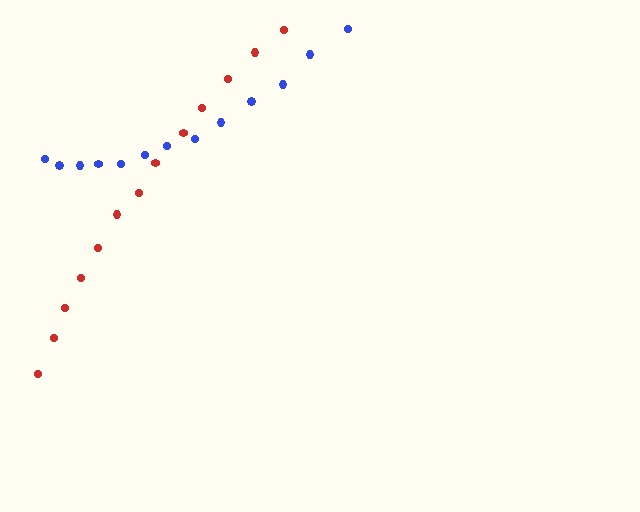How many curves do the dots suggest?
There are 2 distinct paths.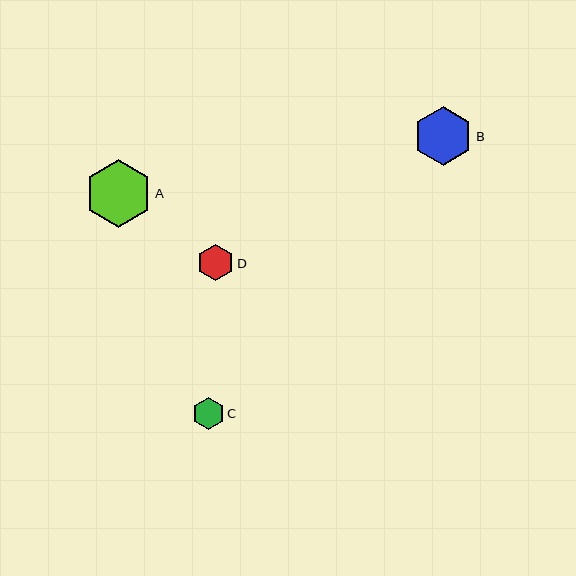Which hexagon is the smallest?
Hexagon C is the smallest with a size of approximately 32 pixels.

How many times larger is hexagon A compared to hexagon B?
Hexagon A is approximately 1.1 times the size of hexagon B.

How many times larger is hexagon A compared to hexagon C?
Hexagon A is approximately 2.1 times the size of hexagon C.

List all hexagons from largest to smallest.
From largest to smallest: A, B, D, C.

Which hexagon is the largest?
Hexagon A is the largest with a size of approximately 67 pixels.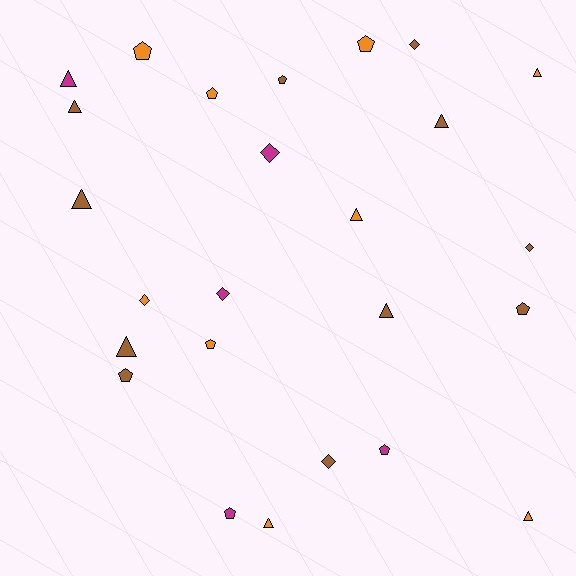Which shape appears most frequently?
Triangle, with 10 objects.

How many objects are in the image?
There are 25 objects.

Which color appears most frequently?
Brown, with 11 objects.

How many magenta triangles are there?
There is 1 magenta triangle.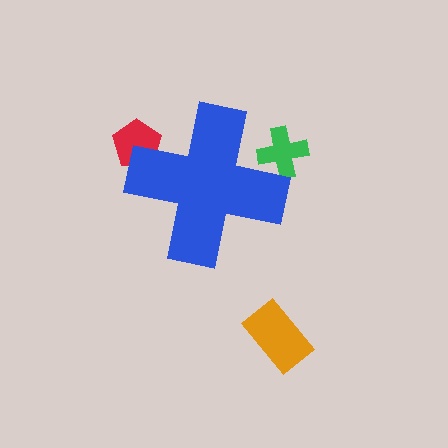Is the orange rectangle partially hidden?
No, the orange rectangle is fully visible.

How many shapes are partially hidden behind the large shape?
2 shapes are partially hidden.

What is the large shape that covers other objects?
A blue cross.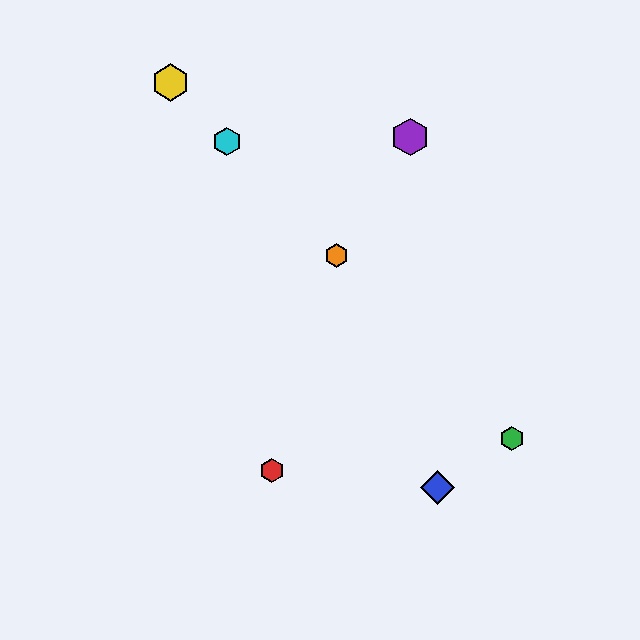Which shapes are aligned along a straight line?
The green hexagon, the yellow hexagon, the orange hexagon, the cyan hexagon are aligned along a straight line.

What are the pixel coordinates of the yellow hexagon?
The yellow hexagon is at (171, 83).